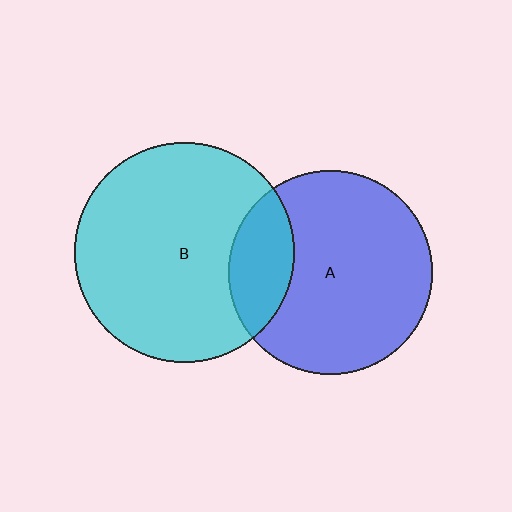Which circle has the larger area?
Circle B (cyan).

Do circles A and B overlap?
Yes.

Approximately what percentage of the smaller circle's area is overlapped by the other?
Approximately 20%.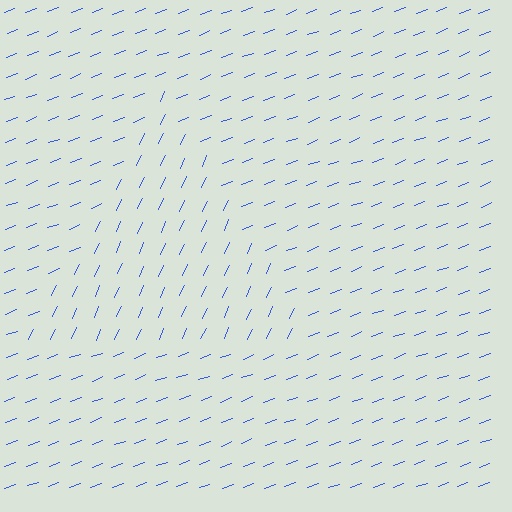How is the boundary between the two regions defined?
The boundary is defined purely by a change in line orientation (approximately 45 degrees difference). All lines are the same color and thickness.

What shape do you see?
I see a triangle.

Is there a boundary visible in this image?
Yes, there is a texture boundary formed by a change in line orientation.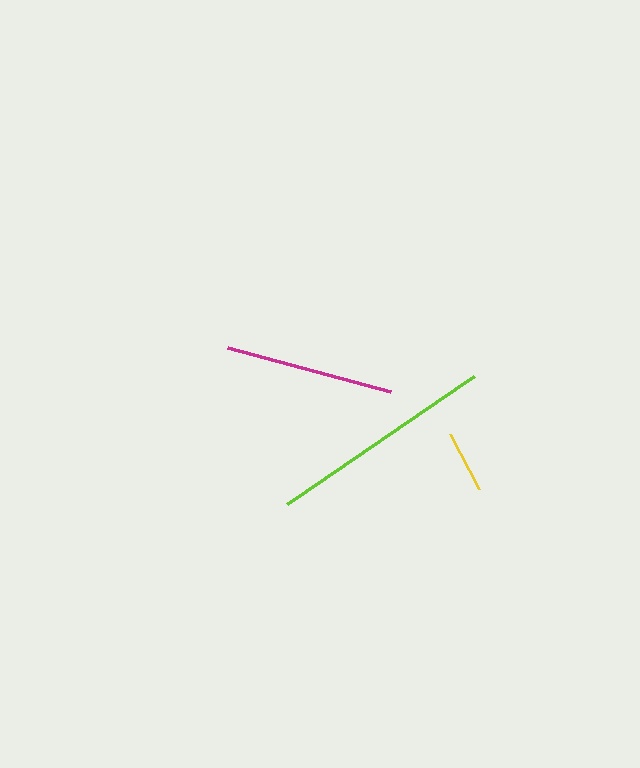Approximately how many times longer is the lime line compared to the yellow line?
The lime line is approximately 3.7 times the length of the yellow line.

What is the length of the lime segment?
The lime segment is approximately 226 pixels long.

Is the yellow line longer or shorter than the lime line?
The lime line is longer than the yellow line.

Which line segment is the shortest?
The yellow line is the shortest at approximately 62 pixels.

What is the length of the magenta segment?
The magenta segment is approximately 169 pixels long.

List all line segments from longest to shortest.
From longest to shortest: lime, magenta, yellow.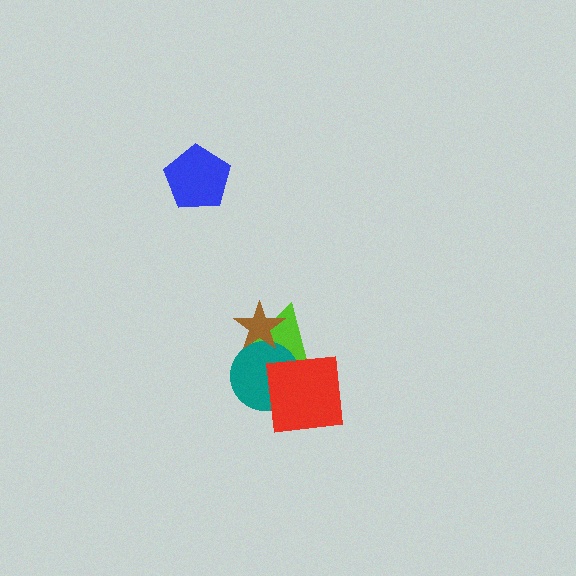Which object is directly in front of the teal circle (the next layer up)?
The red square is directly in front of the teal circle.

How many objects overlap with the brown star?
2 objects overlap with the brown star.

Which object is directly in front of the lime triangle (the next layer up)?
The teal circle is directly in front of the lime triangle.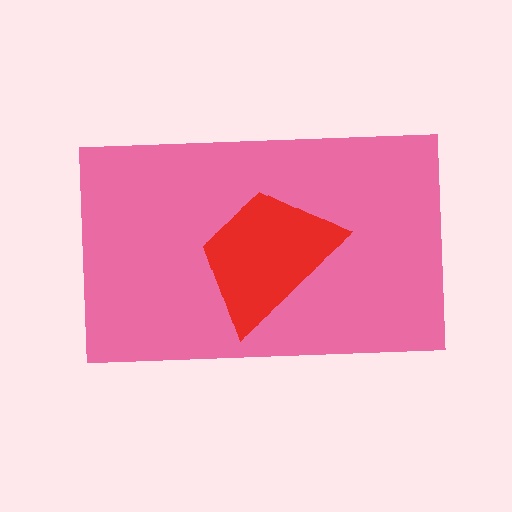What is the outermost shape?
The pink rectangle.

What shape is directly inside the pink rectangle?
The red trapezoid.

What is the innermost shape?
The red trapezoid.